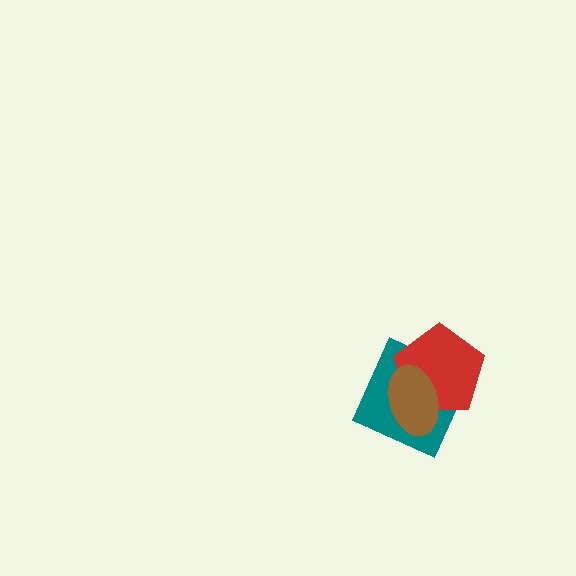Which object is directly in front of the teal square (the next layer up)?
The red pentagon is directly in front of the teal square.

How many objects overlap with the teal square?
2 objects overlap with the teal square.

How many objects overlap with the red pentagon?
2 objects overlap with the red pentagon.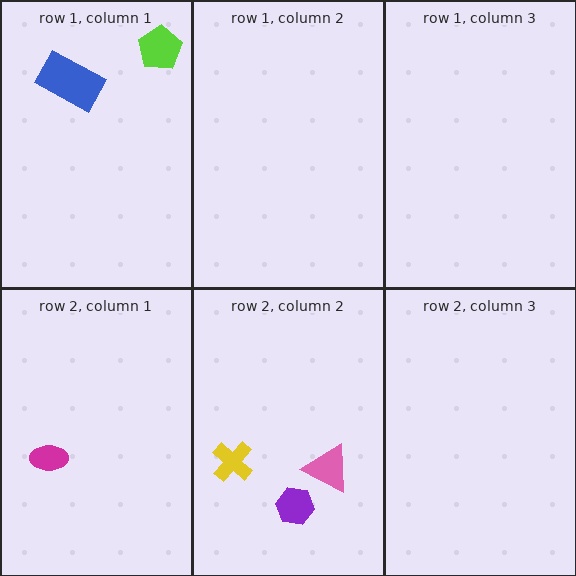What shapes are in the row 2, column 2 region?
The purple hexagon, the yellow cross, the pink triangle.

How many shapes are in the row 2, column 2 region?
3.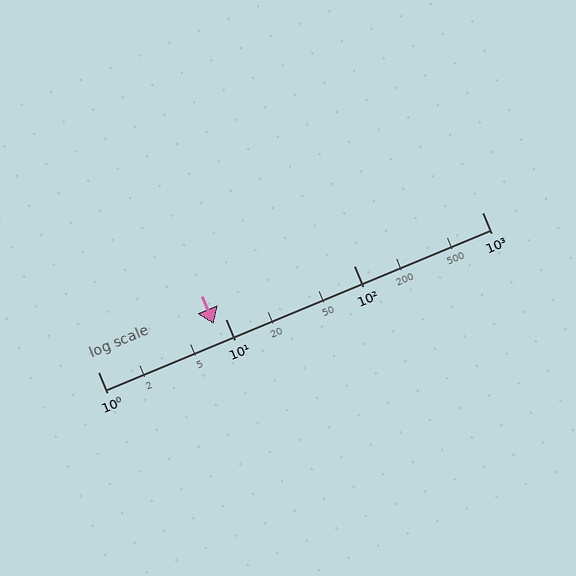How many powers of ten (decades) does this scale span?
The scale spans 3 decades, from 1 to 1000.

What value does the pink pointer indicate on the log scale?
The pointer indicates approximately 8.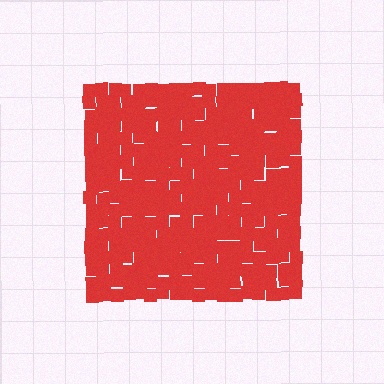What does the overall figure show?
The overall figure shows a square.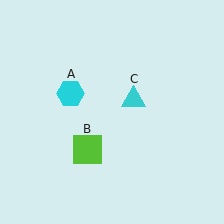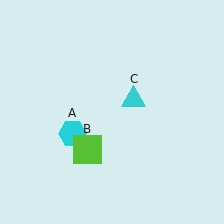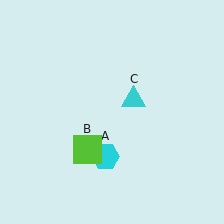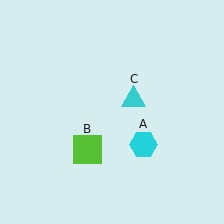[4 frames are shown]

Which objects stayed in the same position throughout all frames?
Lime square (object B) and cyan triangle (object C) remained stationary.